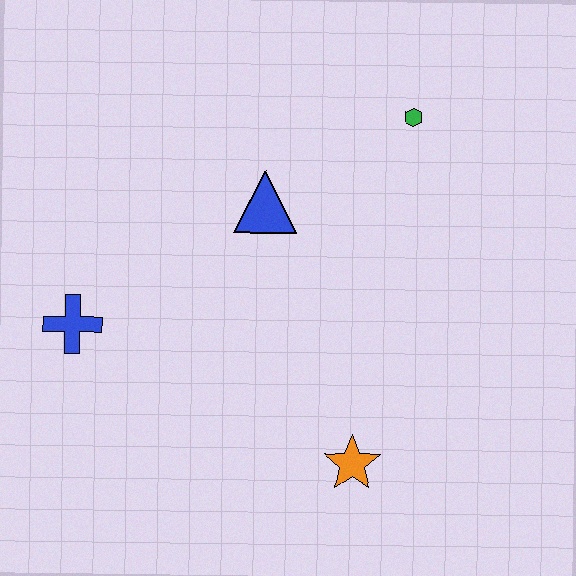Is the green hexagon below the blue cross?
No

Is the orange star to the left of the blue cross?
No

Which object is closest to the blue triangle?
The green hexagon is closest to the blue triangle.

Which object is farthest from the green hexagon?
The blue cross is farthest from the green hexagon.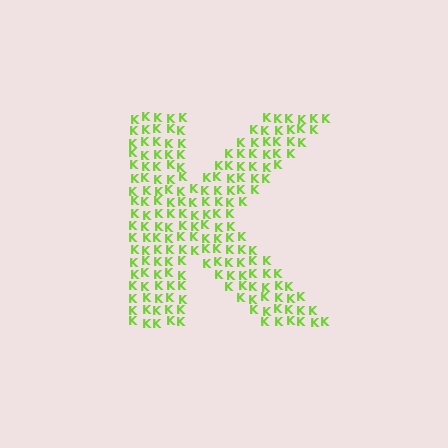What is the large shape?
The large shape is the letter K.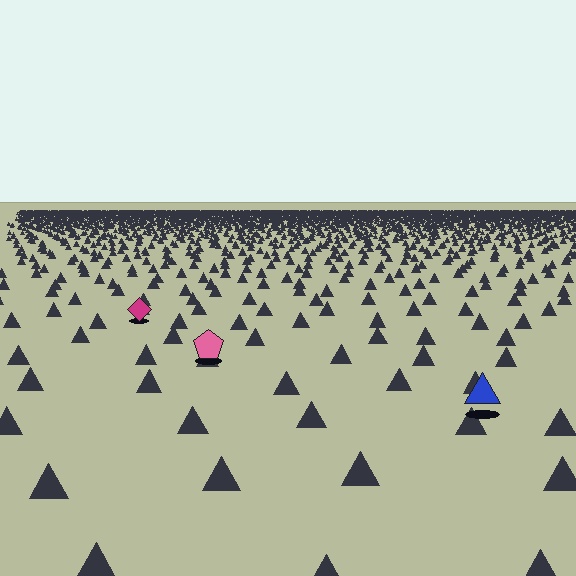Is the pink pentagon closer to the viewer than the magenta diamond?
Yes. The pink pentagon is closer — you can tell from the texture gradient: the ground texture is coarser near it.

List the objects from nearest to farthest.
From nearest to farthest: the blue triangle, the pink pentagon, the magenta diamond.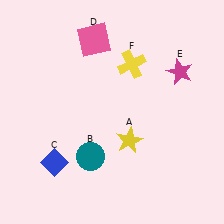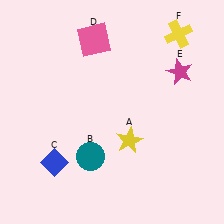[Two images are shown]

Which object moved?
The yellow cross (F) moved right.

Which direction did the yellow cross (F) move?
The yellow cross (F) moved right.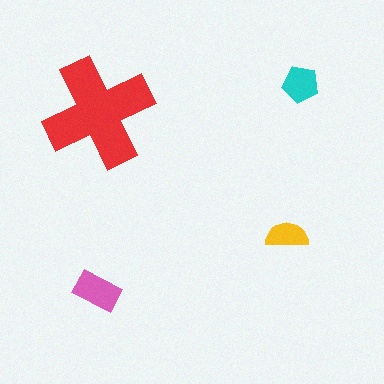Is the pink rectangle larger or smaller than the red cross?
Smaller.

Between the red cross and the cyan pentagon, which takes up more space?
The red cross.